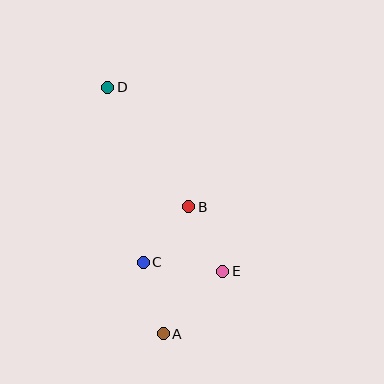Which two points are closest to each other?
Points B and C are closest to each other.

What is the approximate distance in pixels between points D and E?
The distance between D and E is approximately 217 pixels.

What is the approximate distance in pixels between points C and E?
The distance between C and E is approximately 80 pixels.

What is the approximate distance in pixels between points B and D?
The distance between B and D is approximately 144 pixels.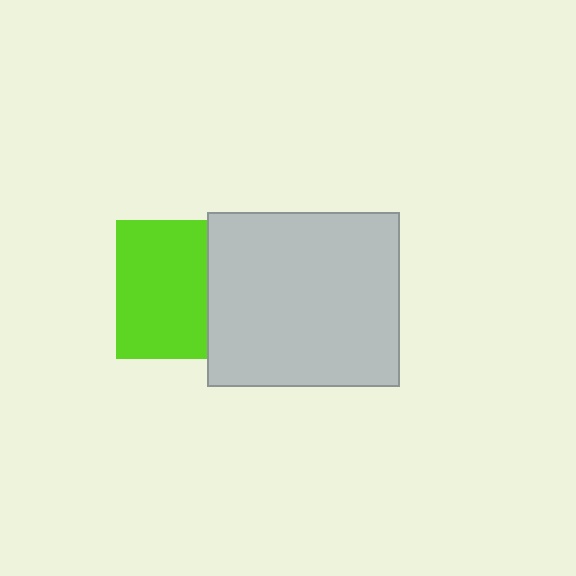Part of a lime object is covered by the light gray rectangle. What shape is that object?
It is a square.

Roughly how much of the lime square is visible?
Most of it is visible (roughly 66%).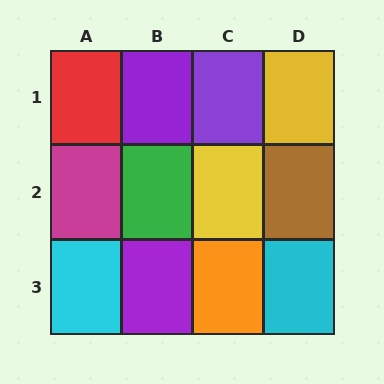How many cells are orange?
1 cell is orange.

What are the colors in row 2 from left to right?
Magenta, green, yellow, brown.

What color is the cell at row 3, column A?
Cyan.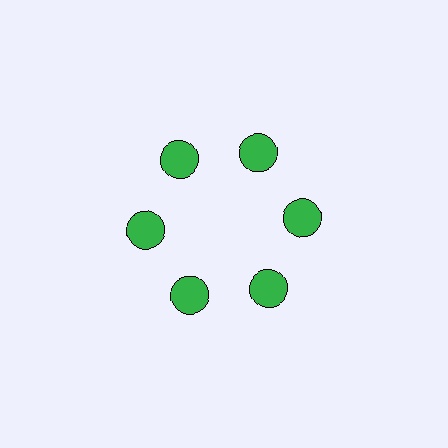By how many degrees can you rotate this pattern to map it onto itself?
The pattern maps onto itself every 60 degrees of rotation.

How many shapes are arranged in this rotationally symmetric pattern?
There are 6 shapes, arranged in 6 groups of 1.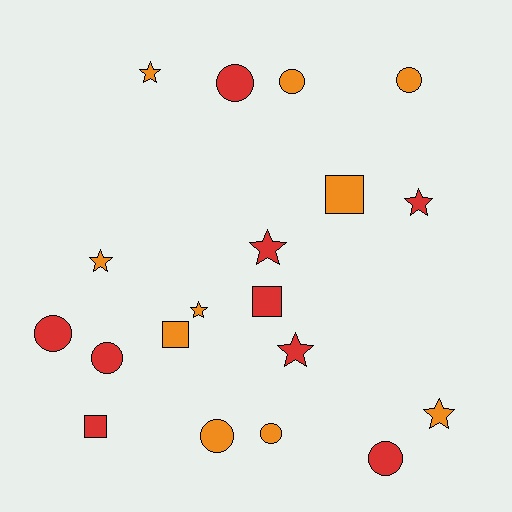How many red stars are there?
There are 3 red stars.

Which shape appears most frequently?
Circle, with 8 objects.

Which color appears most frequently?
Orange, with 10 objects.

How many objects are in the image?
There are 19 objects.